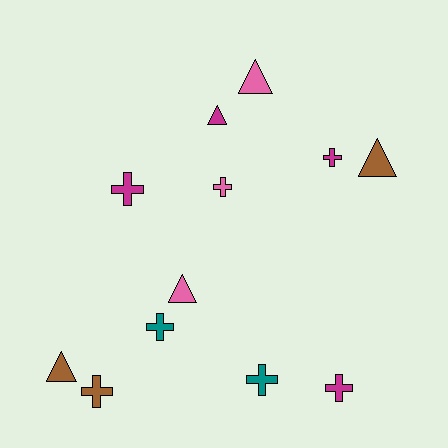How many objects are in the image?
There are 12 objects.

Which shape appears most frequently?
Cross, with 7 objects.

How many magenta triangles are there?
There is 1 magenta triangle.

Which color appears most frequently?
Magenta, with 4 objects.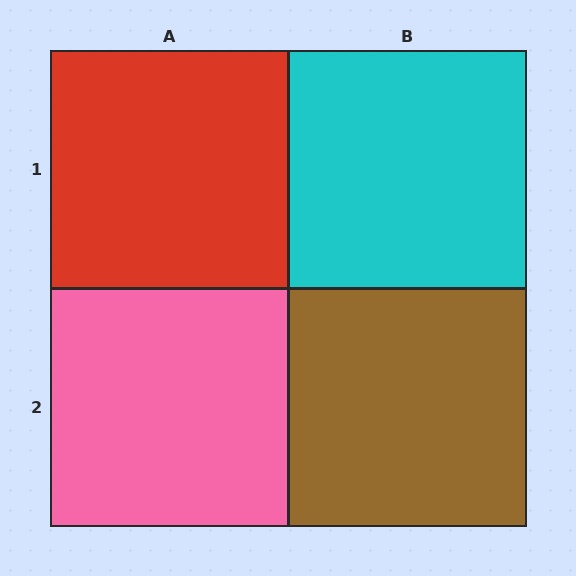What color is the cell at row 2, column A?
Pink.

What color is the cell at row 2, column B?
Brown.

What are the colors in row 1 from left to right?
Red, cyan.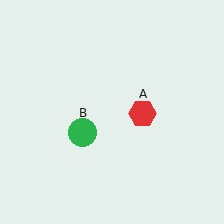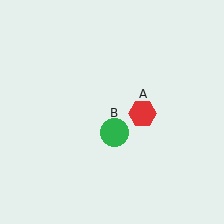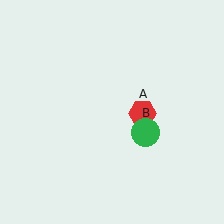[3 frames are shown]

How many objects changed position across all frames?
1 object changed position: green circle (object B).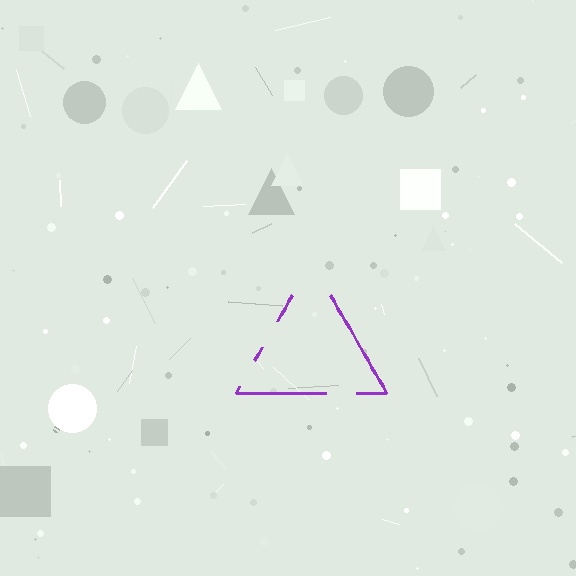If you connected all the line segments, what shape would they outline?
They would outline a triangle.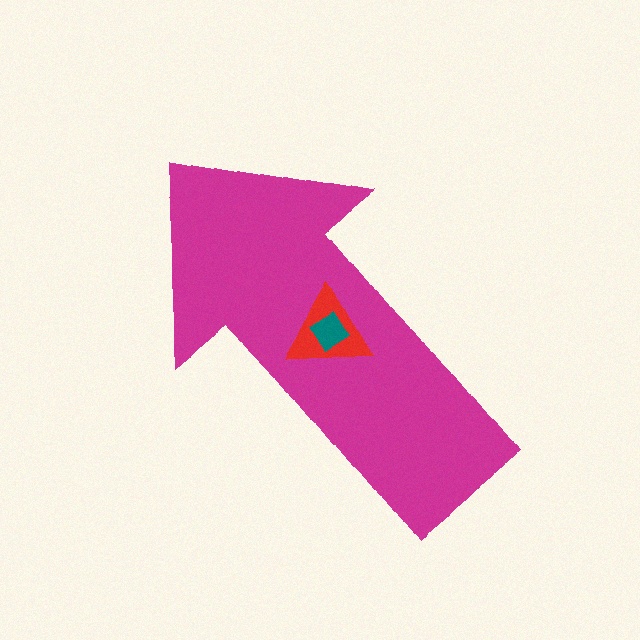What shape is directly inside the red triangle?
The teal diamond.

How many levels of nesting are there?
3.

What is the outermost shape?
The magenta arrow.